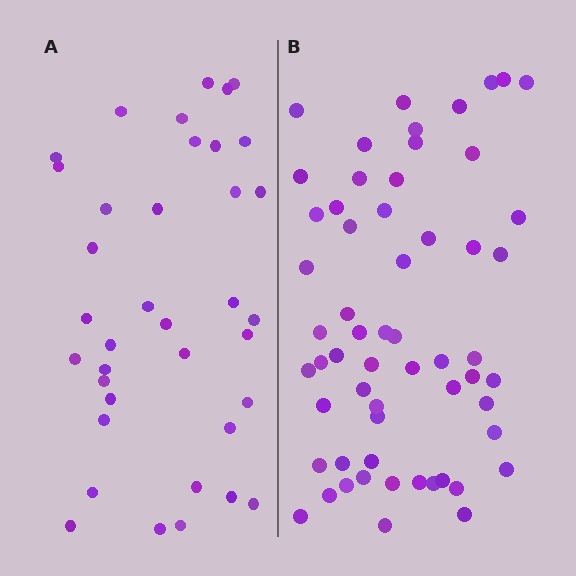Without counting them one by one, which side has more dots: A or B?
Region B (the right region) has more dots.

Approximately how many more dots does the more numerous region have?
Region B has approximately 20 more dots than region A.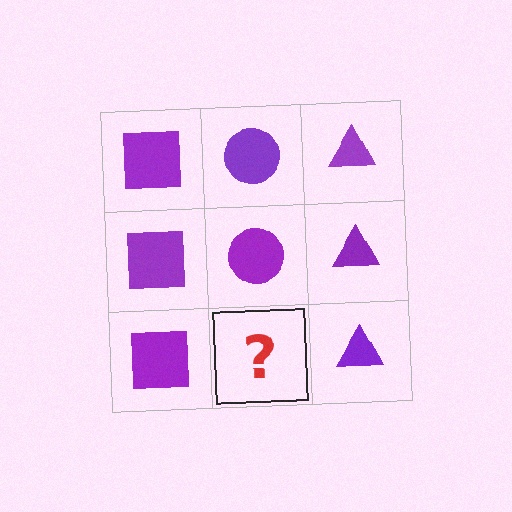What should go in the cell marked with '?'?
The missing cell should contain a purple circle.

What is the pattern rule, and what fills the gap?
The rule is that each column has a consistent shape. The gap should be filled with a purple circle.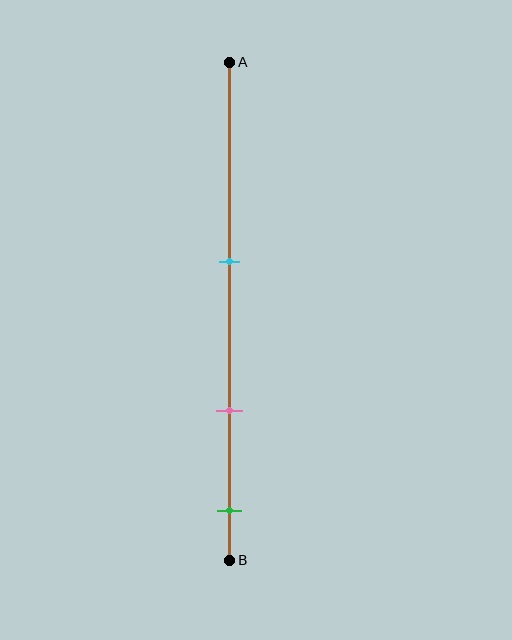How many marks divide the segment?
There are 3 marks dividing the segment.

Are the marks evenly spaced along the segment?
Yes, the marks are approximately evenly spaced.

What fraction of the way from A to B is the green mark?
The green mark is approximately 90% (0.9) of the way from A to B.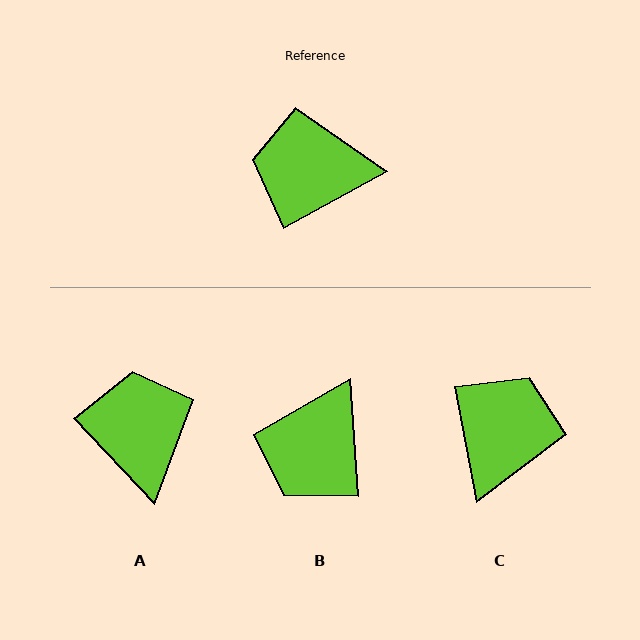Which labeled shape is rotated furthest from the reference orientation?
C, about 108 degrees away.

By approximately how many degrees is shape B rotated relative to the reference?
Approximately 65 degrees counter-clockwise.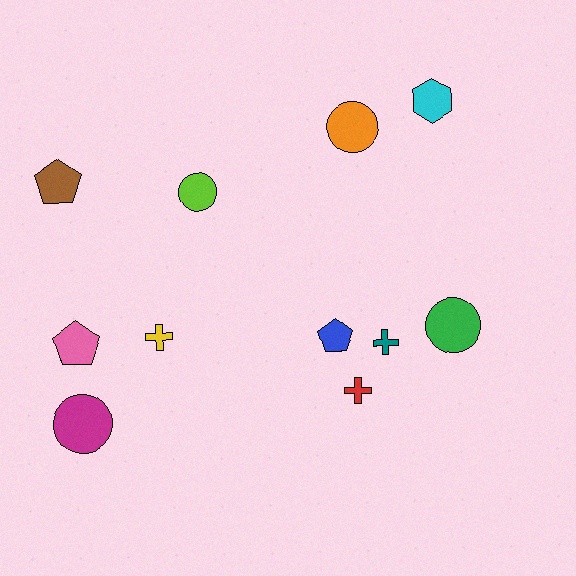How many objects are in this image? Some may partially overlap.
There are 11 objects.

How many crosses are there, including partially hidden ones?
There are 3 crosses.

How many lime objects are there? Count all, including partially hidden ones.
There is 1 lime object.